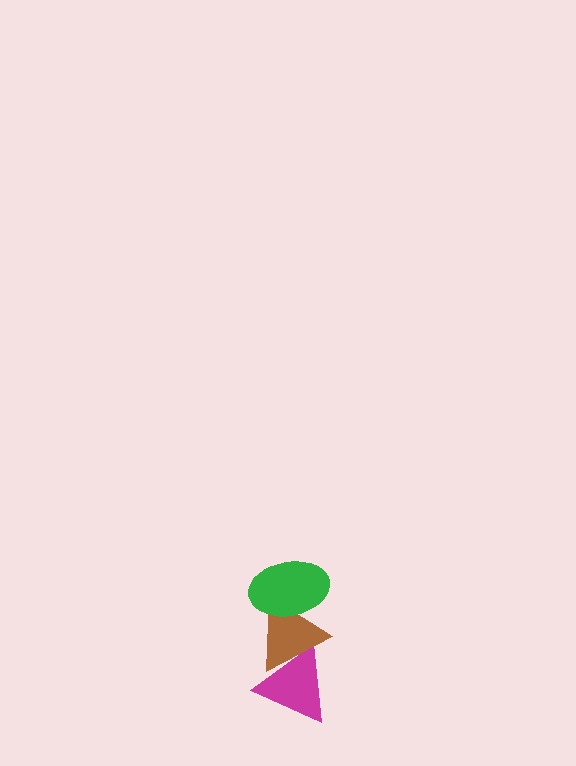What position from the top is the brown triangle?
The brown triangle is 2nd from the top.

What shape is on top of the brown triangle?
The green ellipse is on top of the brown triangle.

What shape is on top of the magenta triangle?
The brown triangle is on top of the magenta triangle.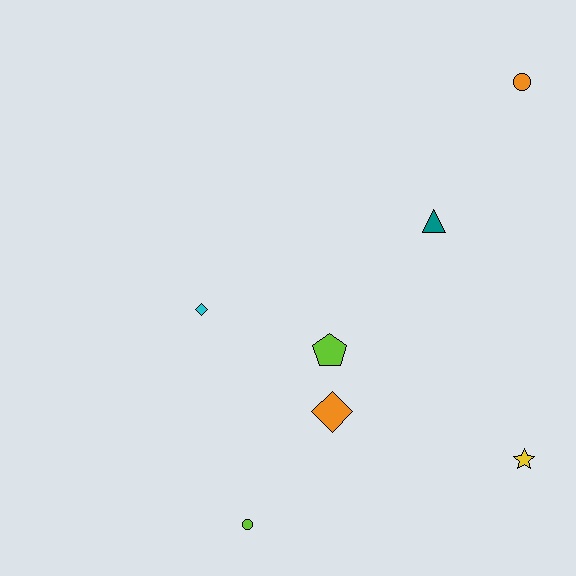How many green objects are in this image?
There are no green objects.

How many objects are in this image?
There are 7 objects.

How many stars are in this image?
There is 1 star.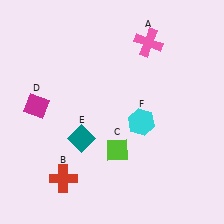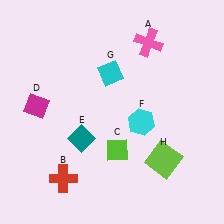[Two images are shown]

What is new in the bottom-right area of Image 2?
A lime square (H) was added in the bottom-right area of Image 2.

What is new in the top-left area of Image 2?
A cyan diamond (G) was added in the top-left area of Image 2.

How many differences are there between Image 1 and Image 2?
There are 2 differences between the two images.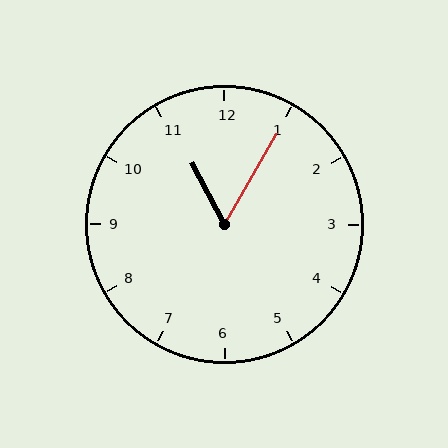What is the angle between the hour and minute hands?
Approximately 58 degrees.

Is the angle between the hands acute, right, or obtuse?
It is acute.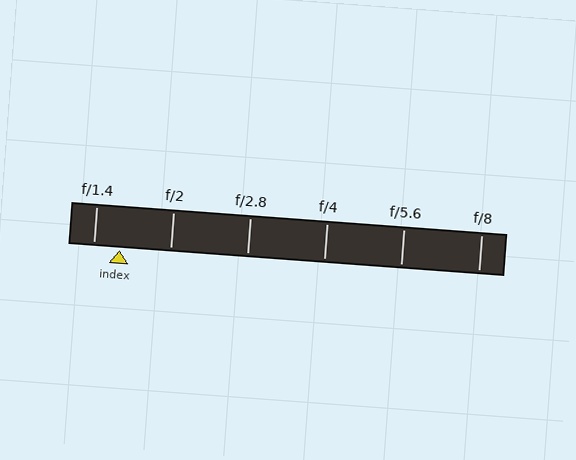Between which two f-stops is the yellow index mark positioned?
The index mark is between f/1.4 and f/2.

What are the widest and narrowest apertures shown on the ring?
The widest aperture shown is f/1.4 and the narrowest is f/8.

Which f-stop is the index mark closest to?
The index mark is closest to f/1.4.